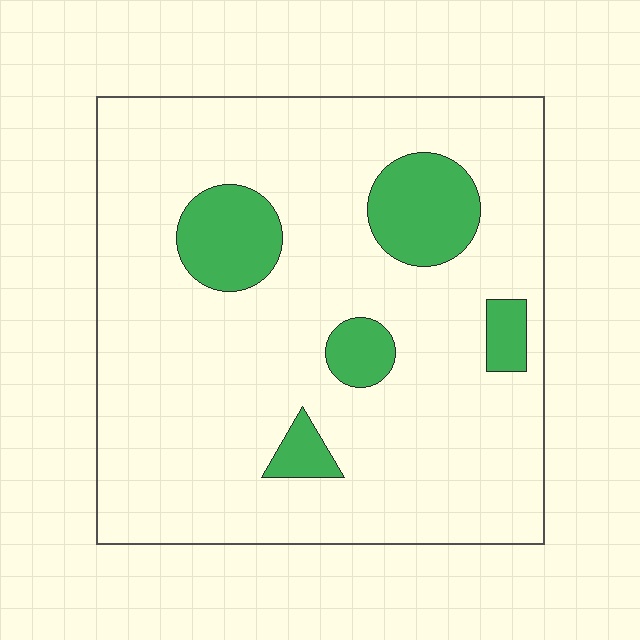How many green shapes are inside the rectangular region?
5.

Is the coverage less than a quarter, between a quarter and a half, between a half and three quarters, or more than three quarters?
Less than a quarter.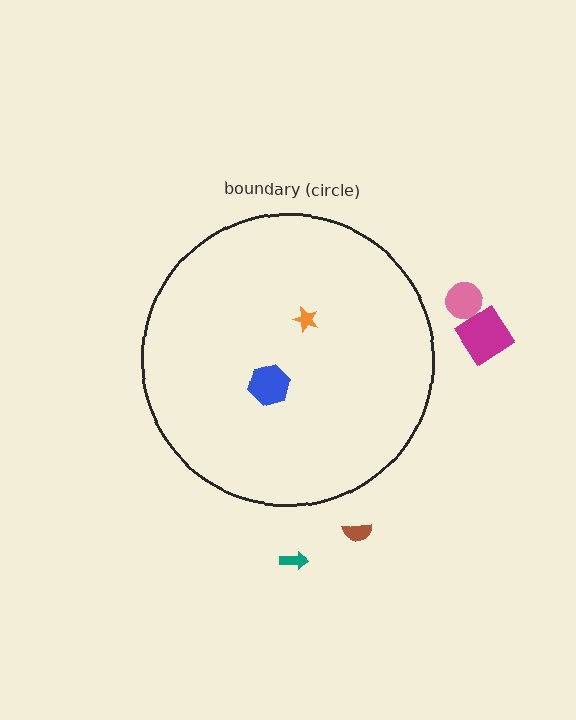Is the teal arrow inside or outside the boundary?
Outside.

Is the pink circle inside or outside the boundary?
Outside.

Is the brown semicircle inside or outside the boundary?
Outside.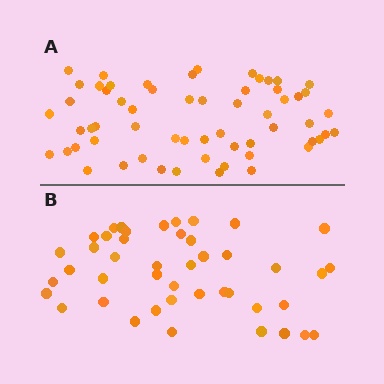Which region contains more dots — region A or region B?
Region A (the top region) has more dots.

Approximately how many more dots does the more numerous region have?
Region A has approximately 15 more dots than region B.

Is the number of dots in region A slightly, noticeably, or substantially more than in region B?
Region A has noticeably more, but not dramatically so. The ratio is roughly 1.4 to 1.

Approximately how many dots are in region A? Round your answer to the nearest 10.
About 60 dots.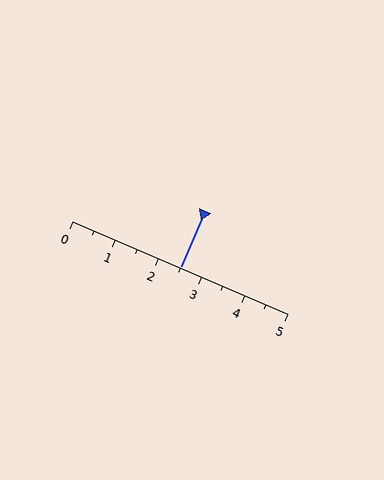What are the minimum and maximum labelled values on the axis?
The axis runs from 0 to 5.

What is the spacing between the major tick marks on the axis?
The major ticks are spaced 1 apart.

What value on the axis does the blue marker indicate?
The marker indicates approximately 2.5.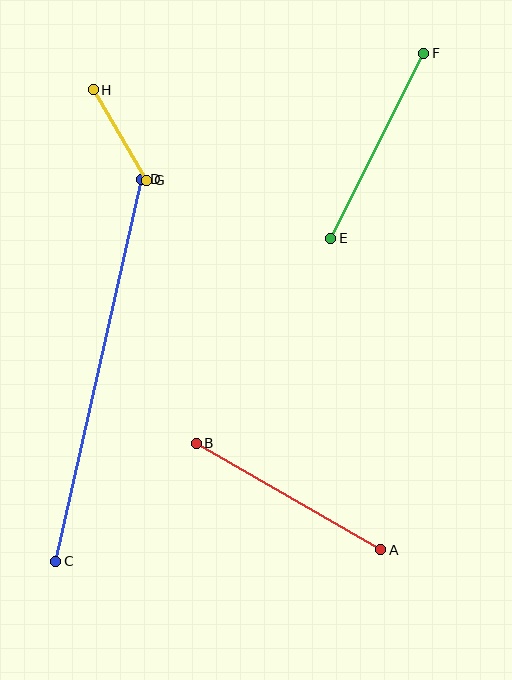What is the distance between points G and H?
The distance is approximately 105 pixels.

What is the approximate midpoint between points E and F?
The midpoint is at approximately (377, 146) pixels.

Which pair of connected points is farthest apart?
Points C and D are farthest apart.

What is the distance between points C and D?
The distance is approximately 391 pixels.